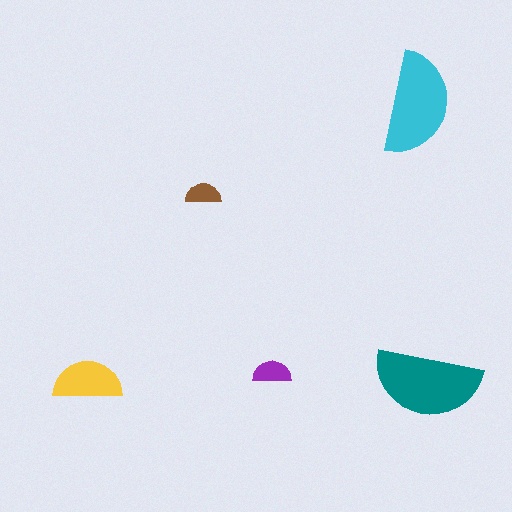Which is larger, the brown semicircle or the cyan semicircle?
The cyan one.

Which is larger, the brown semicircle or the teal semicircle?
The teal one.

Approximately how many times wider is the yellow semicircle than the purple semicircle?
About 2 times wider.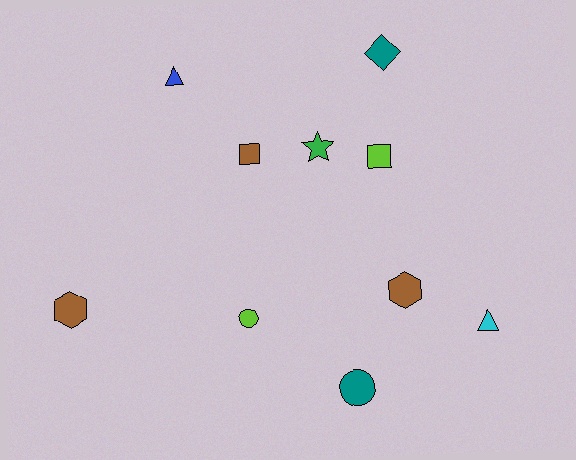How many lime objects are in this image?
There are 2 lime objects.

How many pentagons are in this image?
There are no pentagons.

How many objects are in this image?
There are 10 objects.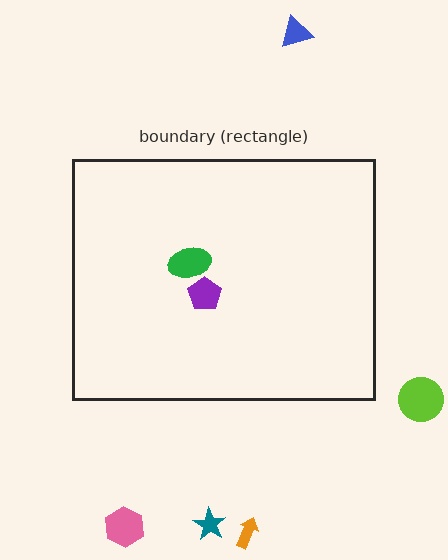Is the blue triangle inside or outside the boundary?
Outside.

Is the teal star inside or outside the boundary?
Outside.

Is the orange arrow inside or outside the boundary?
Outside.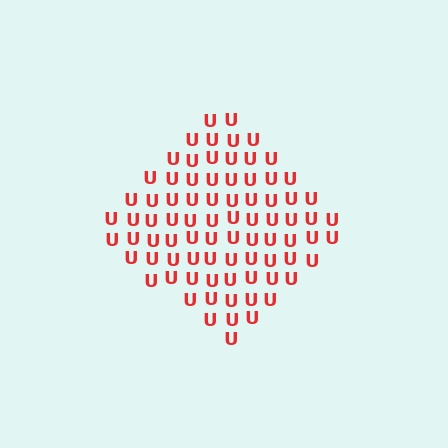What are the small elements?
The small elements are letter U's.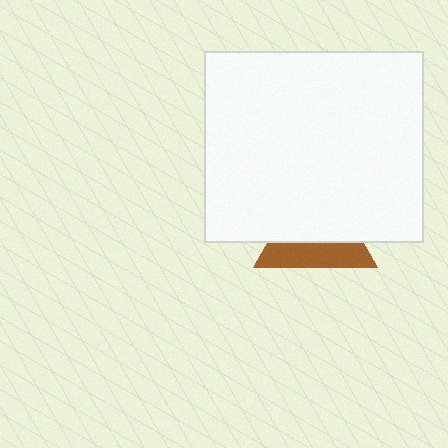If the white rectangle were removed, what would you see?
You would see the complete brown triangle.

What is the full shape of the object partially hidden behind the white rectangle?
The partially hidden object is a brown triangle.